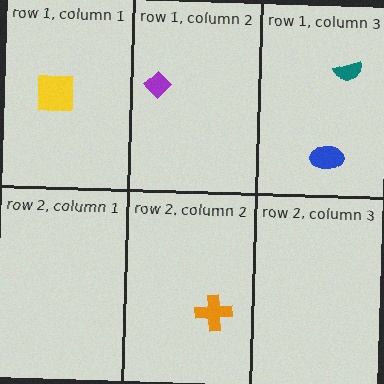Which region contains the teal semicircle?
The row 1, column 3 region.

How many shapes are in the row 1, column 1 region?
1.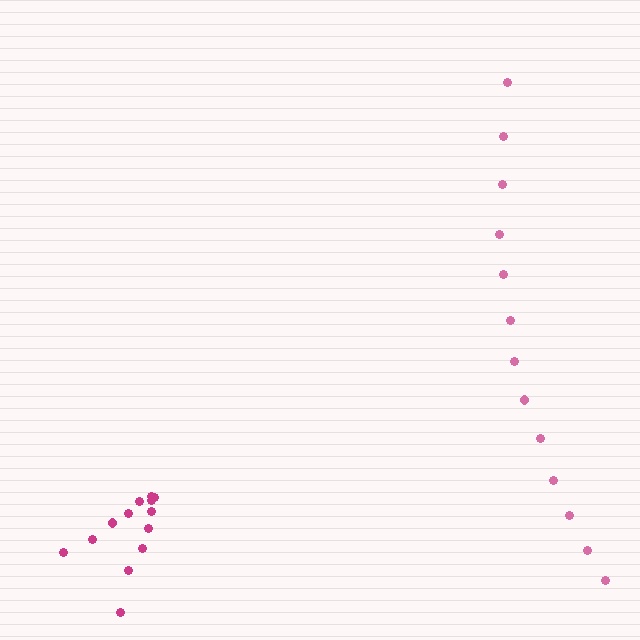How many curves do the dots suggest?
There are 2 distinct paths.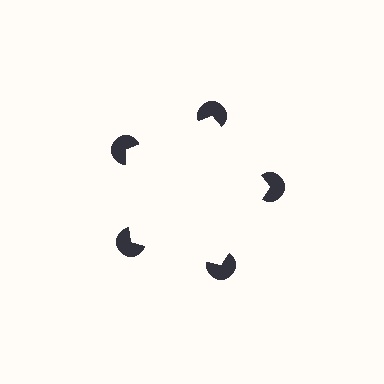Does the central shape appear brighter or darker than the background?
It typically appears slightly brighter than the background, even though no actual brightness change is drawn.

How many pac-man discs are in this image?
There are 5 — one at each vertex of the illusory pentagon.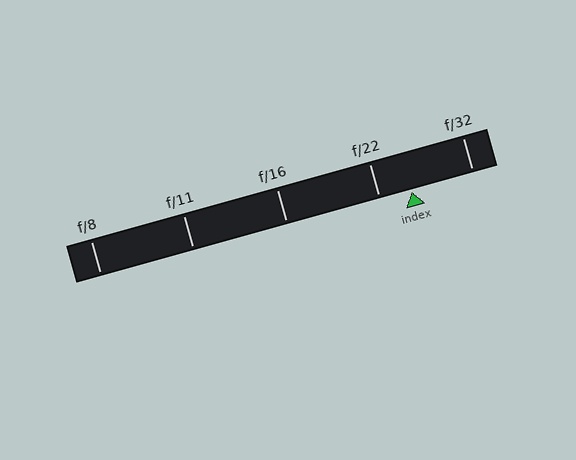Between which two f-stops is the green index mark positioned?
The index mark is between f/22 and f/32.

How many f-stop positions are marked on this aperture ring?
There are 5 f-stop positions marked.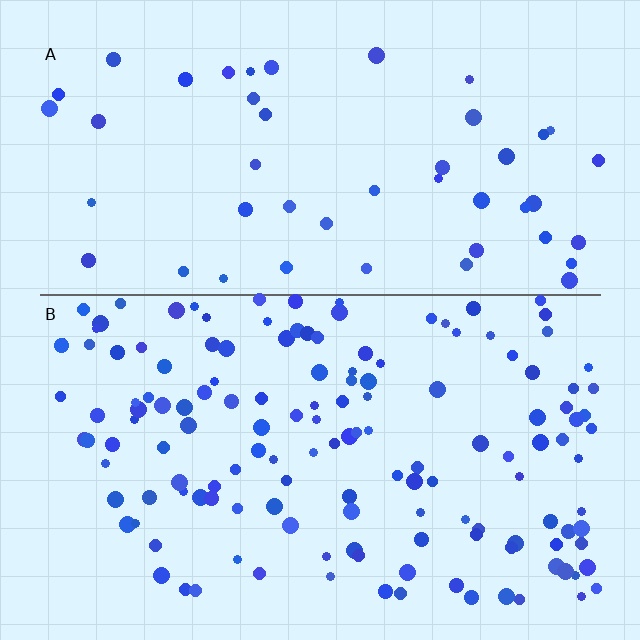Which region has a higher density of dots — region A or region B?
B (the bottom).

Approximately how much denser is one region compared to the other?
Approximately 3.0× — region B over region A.